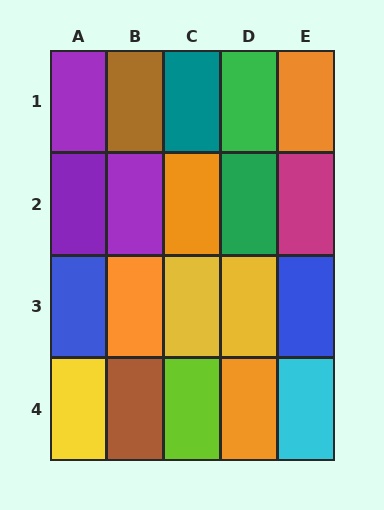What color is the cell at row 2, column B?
Purple.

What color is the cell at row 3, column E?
Blue.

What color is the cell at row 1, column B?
Brown.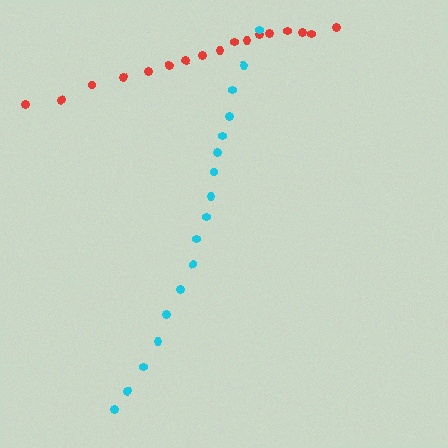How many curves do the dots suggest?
There are 2 distinct paths.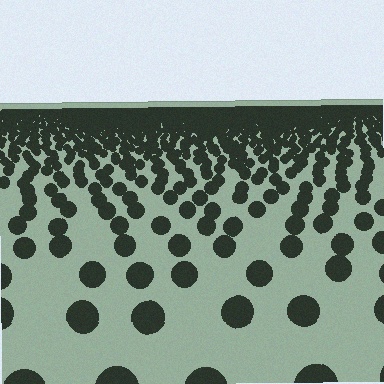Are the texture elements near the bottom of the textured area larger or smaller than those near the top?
Larger. Near the bottom, elements are closer to the viewer and appear at a bigger on-screen size.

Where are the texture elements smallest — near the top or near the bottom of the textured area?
Near the top.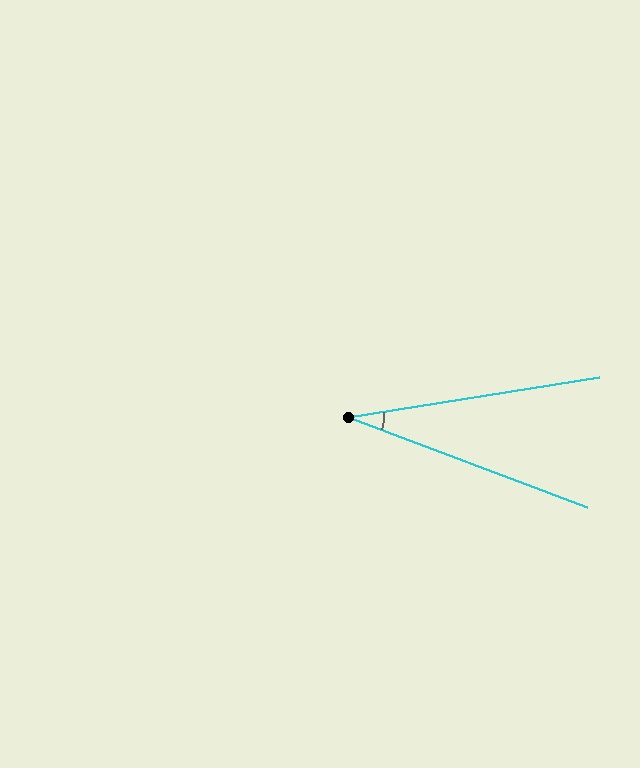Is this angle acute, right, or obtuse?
It is acute.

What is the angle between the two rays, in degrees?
Approximately 30 degrees.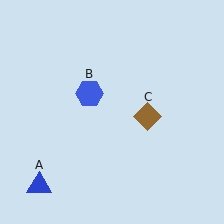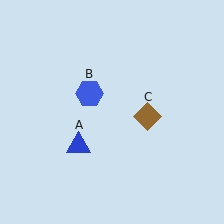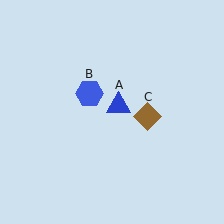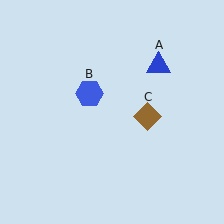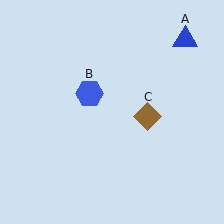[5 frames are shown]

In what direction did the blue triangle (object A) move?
The blue triangle (object A) moved up and to the right.